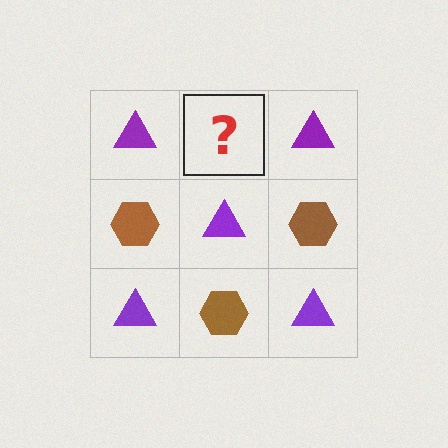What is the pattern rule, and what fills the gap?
The rule is that it alternates purple triangle and brown hexagon in a checkerboard pattern. The gap should be filled with a brown hexagon.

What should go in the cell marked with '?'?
The missing cell should contain a brown hexagon.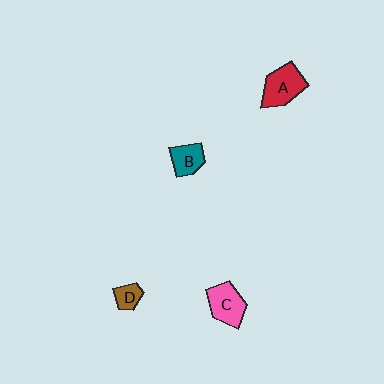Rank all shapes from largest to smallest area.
From largest to smallest: A (red), C (pink), B (teal), D (brown).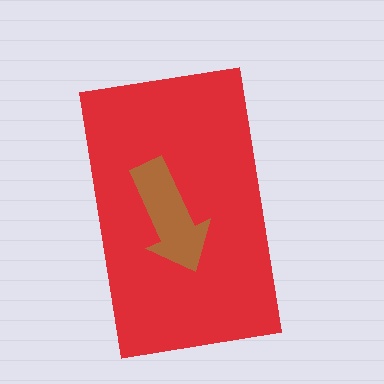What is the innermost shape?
The brown arrow.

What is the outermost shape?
The red rectangle.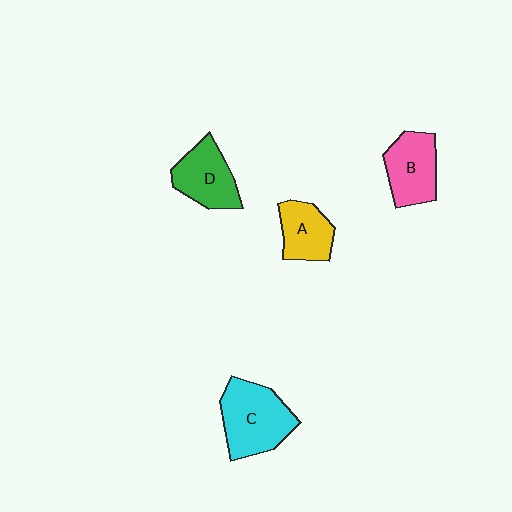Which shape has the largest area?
Shape C (cyan).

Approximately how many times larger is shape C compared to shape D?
Approximately 1.3 times.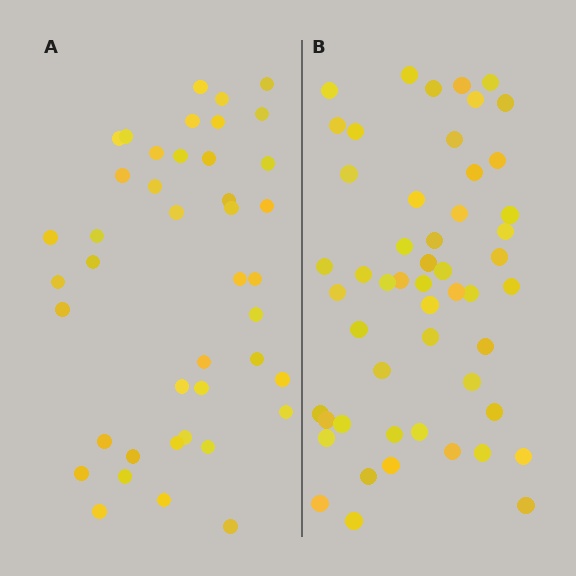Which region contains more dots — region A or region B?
Region B (the right region) has more dots.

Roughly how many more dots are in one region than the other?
Region B has roughly 10 or so more dots than region A.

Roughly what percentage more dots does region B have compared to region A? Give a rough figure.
About 25% more.